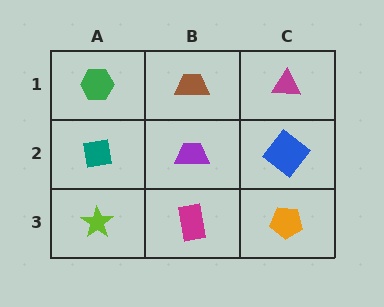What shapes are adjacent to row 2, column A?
A green hexagon (row 1, column A), a lime star (row 3, column A), a purple trapezoid (row 2, column B).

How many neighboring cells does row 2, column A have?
3.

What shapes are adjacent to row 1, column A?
A teal square (row 2, column A), a brown trapezoid (row 1, column B).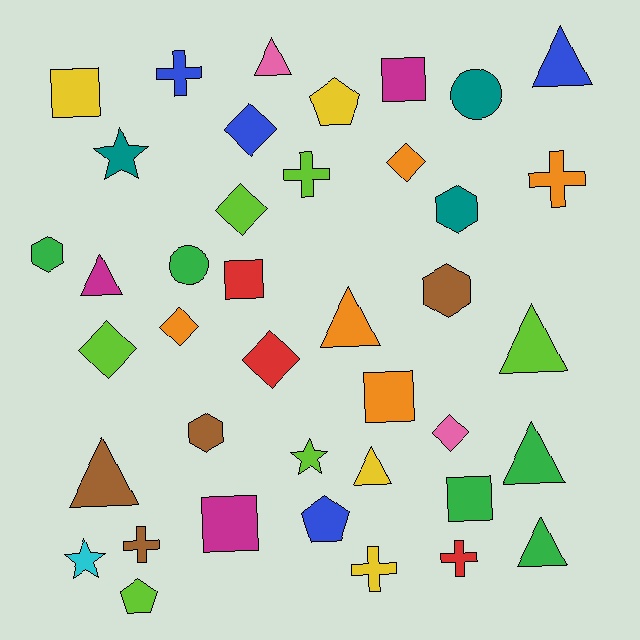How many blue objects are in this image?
There are 4 blue objects.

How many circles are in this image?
There are 2 circles.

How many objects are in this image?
There are 40 objects.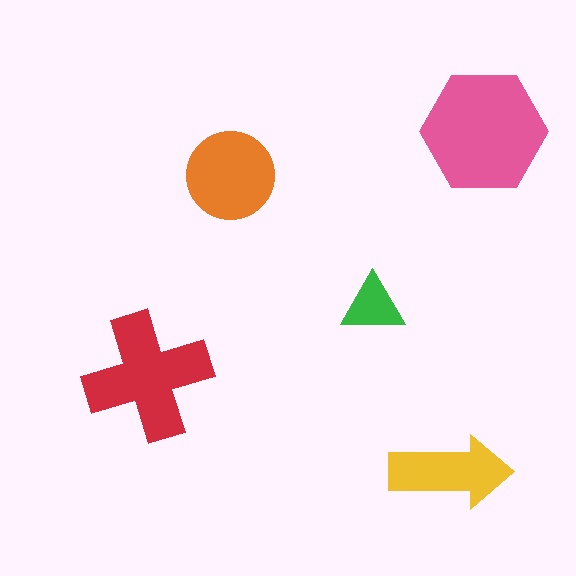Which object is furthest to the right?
The pink hexagon is rightmost.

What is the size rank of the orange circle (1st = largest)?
3rd.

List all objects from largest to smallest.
The pink hexagon, the red cross, the orange circle, the yellow arrow, the green triangle.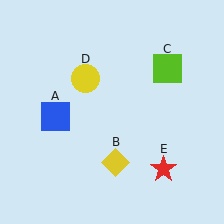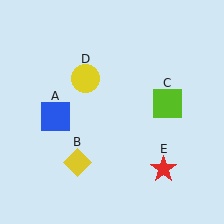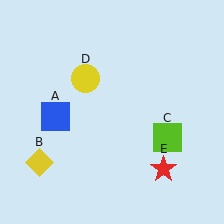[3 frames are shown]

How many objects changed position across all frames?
2 objects changed position: yellow diamond (object B), lime square (object C).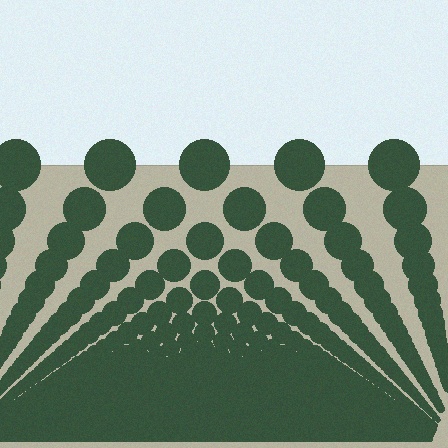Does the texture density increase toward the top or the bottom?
Density increases toward the bottom.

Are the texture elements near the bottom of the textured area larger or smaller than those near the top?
Smaller. The gradient is inverted — elements near the bottom are smaller and denser.